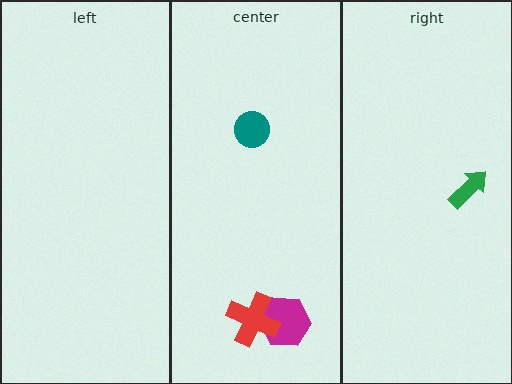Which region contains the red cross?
The center region.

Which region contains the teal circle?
The center region.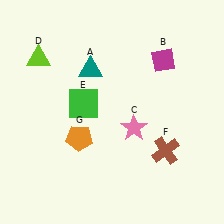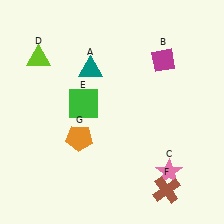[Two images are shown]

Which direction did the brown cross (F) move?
The brown cross (F) moved down.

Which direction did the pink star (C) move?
The pink star (C) moved down.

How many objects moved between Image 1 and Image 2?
2 objects moved between the two images.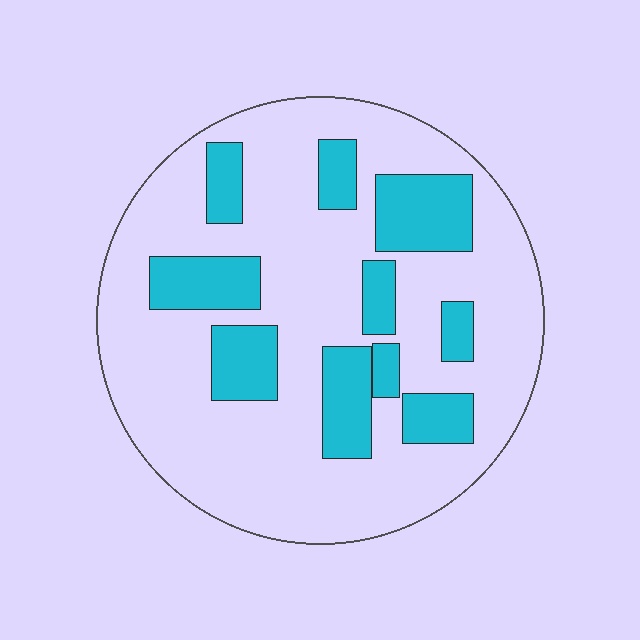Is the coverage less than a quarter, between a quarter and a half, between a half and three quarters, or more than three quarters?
Between a quarter and a half.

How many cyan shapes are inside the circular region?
10.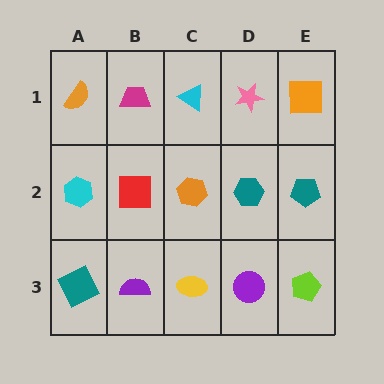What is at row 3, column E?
A lime pentagon.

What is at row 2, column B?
A red square.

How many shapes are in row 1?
5 shapes.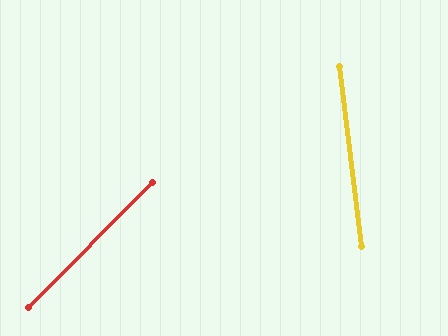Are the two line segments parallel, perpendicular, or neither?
Neither parallel nor perpendicular — they differ by about 52°.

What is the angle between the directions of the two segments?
Approximately 52 degrees.